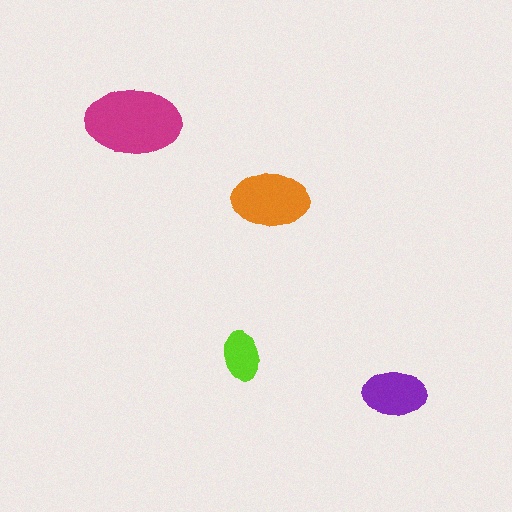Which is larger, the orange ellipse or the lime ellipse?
The orange one.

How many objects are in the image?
There are 4 objects in the image.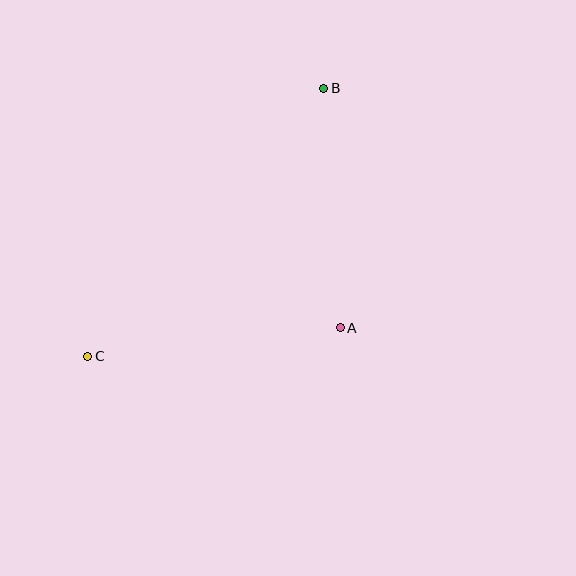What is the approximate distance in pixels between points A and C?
The distance between A and C is approximately 254 pixels.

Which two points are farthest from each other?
Points B and C are farthest from each other.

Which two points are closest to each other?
Points A and B are closest to each other.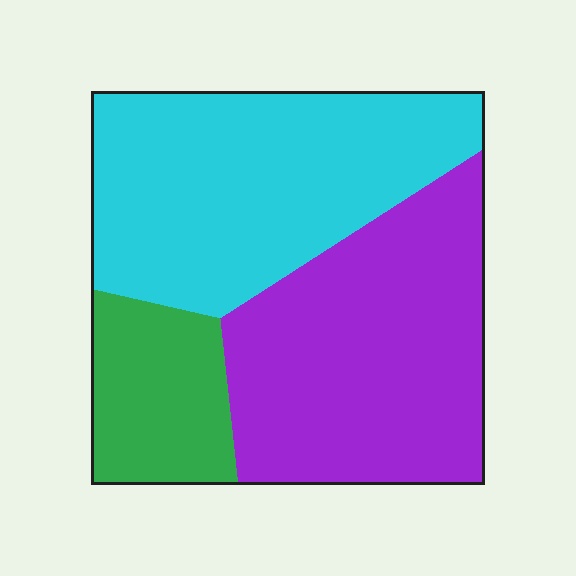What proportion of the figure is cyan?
Cyan covers 42% of the figure.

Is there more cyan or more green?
Cyan.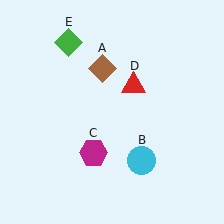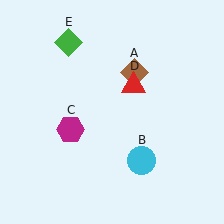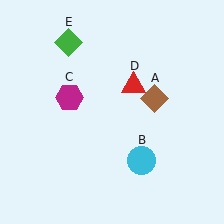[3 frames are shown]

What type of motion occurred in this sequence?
The brown diamond (object A), magenta hexagon (object C) rotated clockwise around the center of the scene.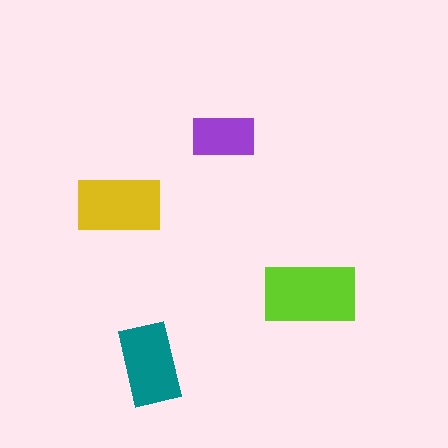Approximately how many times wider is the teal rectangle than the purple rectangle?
About 1.5 times wider.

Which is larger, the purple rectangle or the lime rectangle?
The lime one.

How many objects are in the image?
There are 4 objects in the image.